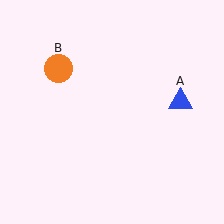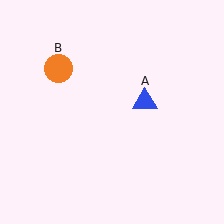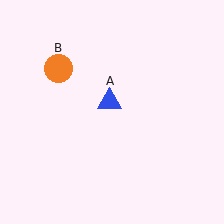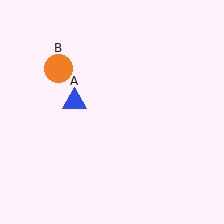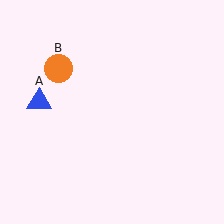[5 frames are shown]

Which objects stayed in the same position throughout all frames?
Orange circle (object B) remained stationary.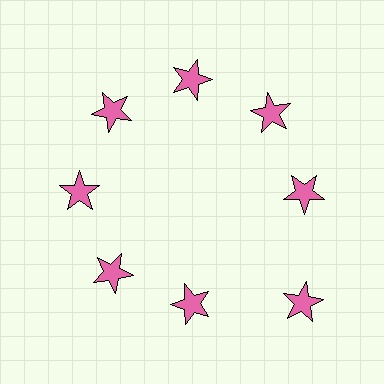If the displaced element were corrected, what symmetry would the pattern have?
It would have 8-fold rotational symmetry — the pattern would map onto itself every 45 degrees.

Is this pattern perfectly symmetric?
No. The 8 pink stars are arranged in a ring, but one element near the 4 o'clock position is pushed outward from the center, breaking the 8-fold rotational symmetry.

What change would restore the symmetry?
The symmetry would be restored by moving it inward, back onto the ring so that all 8 stars sit at equal angles and equal distance from the center.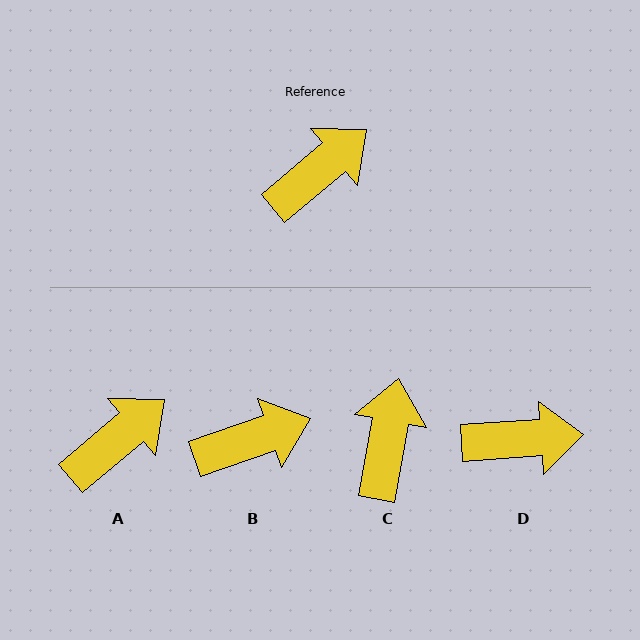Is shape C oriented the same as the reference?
No, it is off by about 40 degrees.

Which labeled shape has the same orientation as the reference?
A.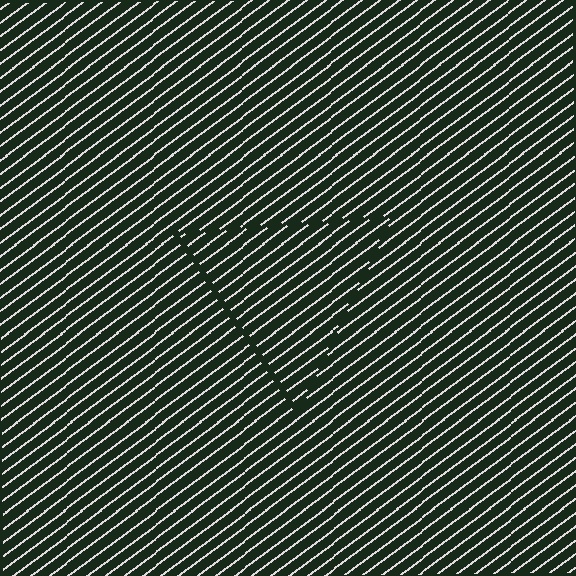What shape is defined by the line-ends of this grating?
An illusory triangle. The interior of the shape contains the same grating, shifted by half a period — the contour is defined by the phase discontinuity where line-ends from the inner and outer gratings abut.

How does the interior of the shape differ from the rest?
The interior of the shape contains the same grating, shifted by half a period — the contour is defined by the phase discontinuity where line-ends from the inner and outer gratings abut.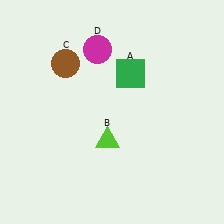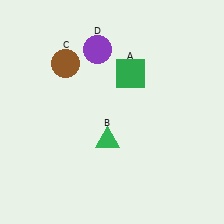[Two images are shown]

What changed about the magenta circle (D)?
In Image 1, D is magenta. In Image 2, it changed to purple.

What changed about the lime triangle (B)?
In Image 1, B is lime. In Image 2, it changed to green.